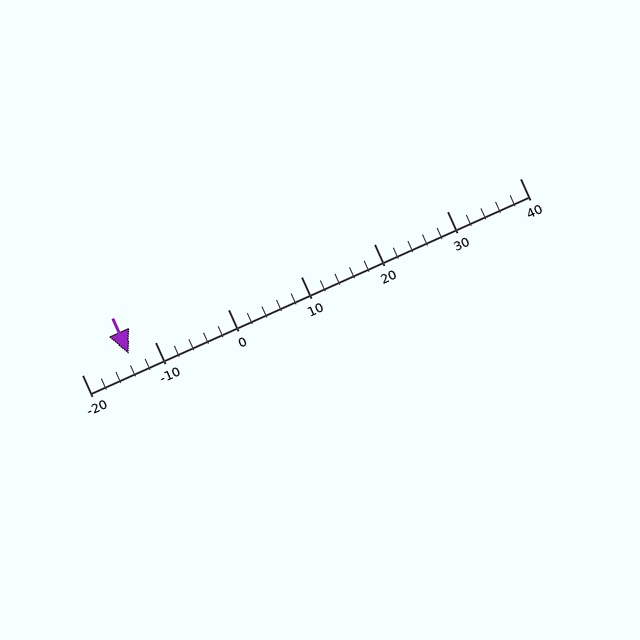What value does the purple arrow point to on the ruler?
The purple arrow points to approximately -14.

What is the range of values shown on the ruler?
The ruler shows values from -20 to 40.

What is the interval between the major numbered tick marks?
The major tick marks are spaced 10 units apart.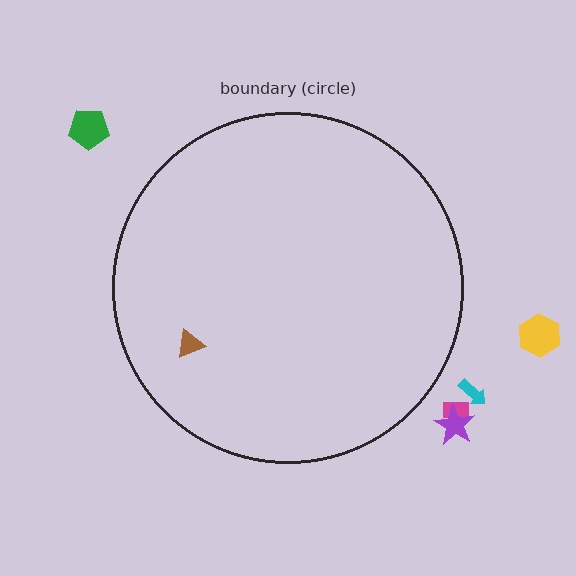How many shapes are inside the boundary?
1 inside, 5 outside.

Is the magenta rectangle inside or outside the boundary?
Outside.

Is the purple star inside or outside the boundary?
Outside.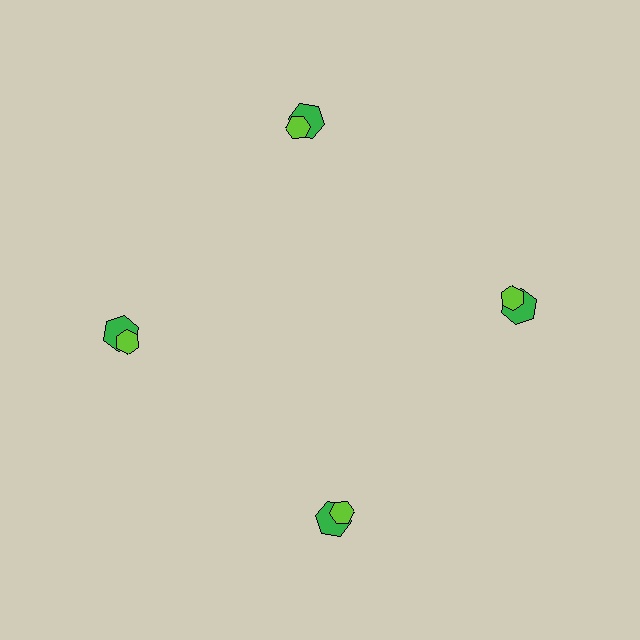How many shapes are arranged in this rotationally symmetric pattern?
There are 8 shapes, arranged in 4 groups of 2.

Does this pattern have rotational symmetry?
Yes, this pattern has 4-fold rotational symmetry. It looks the same after rotating 90 degrees around the center.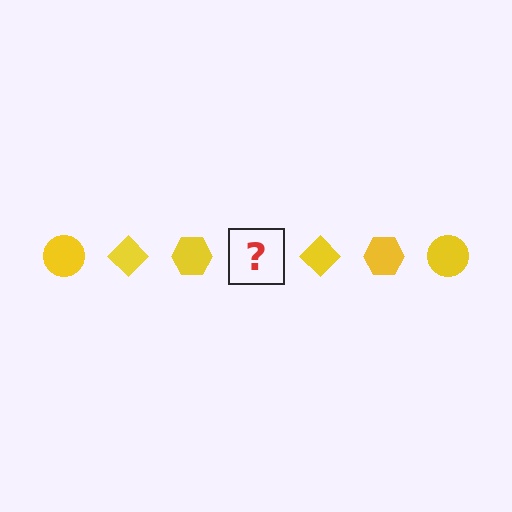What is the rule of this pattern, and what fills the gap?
The rule is that the pattern cycles through circle, diamond, hexagon shapes in yellow. The gap should be filled with a yellow circle.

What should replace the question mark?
The question mark should be replaced with a yellow circle.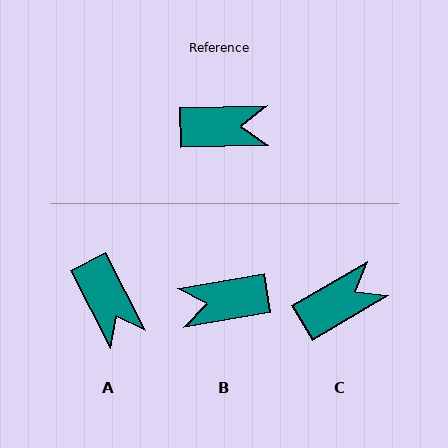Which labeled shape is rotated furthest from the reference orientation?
B, about 172 degrees away.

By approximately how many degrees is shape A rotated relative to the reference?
Approximately 64 degrees clockwise.